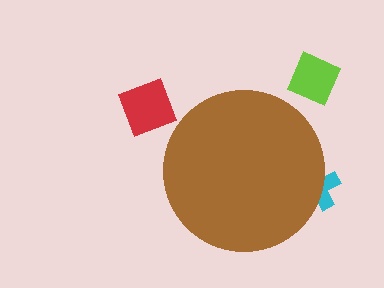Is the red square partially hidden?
No, the red square is fully visible.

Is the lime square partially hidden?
No, the lime square is fully visible.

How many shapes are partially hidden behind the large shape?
1 shape is partially hidden.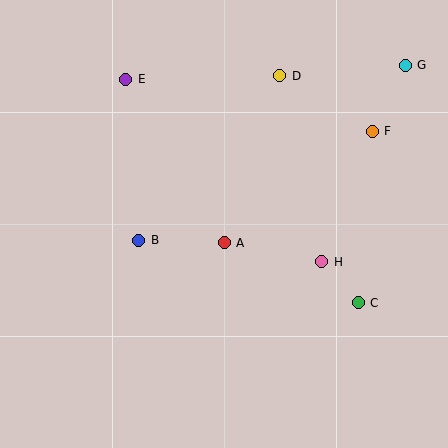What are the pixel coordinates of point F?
Point F is at (372, 131).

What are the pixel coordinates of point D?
Point D is at (280, 76).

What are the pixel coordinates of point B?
Point B is at (139, 240).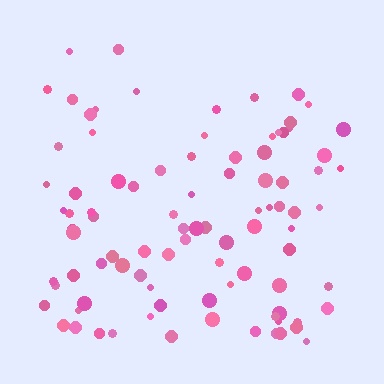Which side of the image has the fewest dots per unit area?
The top.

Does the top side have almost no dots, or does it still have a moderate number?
Still a moderate number, just noticeably fewer than the bottom.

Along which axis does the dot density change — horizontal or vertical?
Vertical.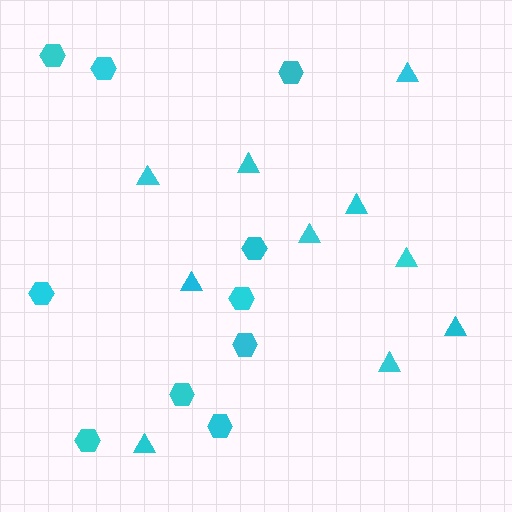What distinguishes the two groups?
There are 2 groups: one group of hexagons (10) and one group of triangles (10).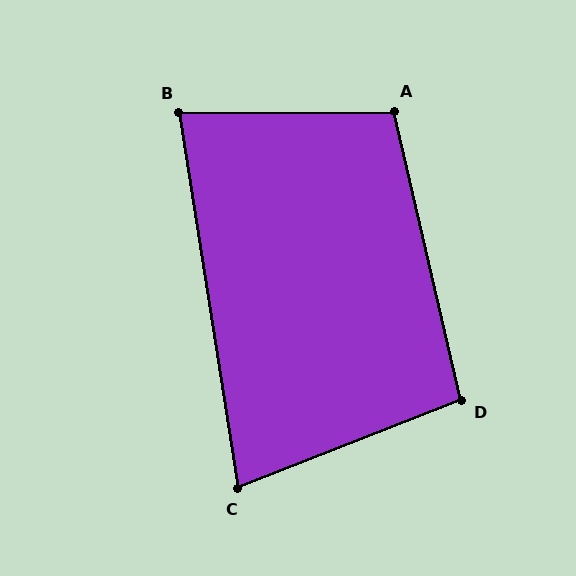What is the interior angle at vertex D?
Approximately 98 degrees (obtuse).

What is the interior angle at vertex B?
Approximately 82 degrees (acute).